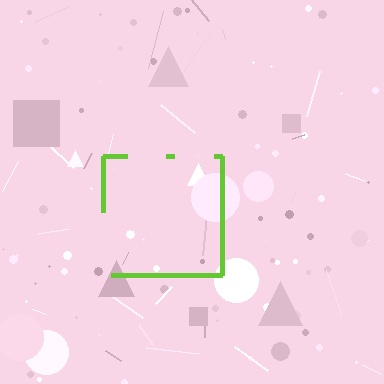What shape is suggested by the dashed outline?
The dashed outline suggests a square.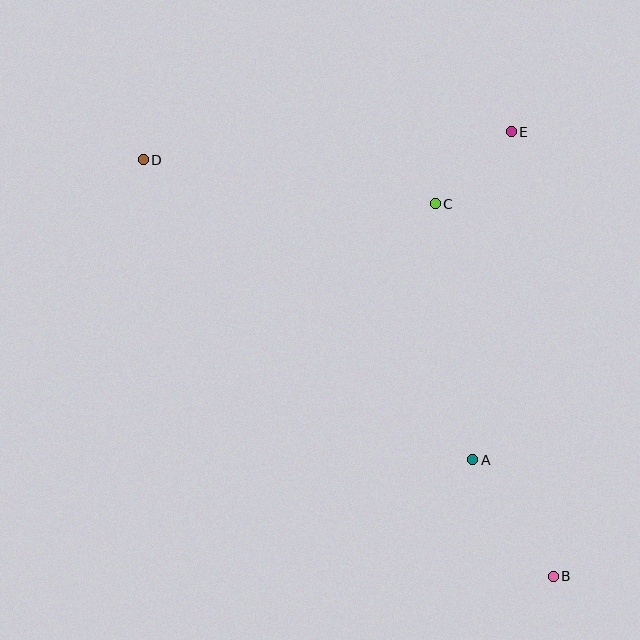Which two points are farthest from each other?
Points B and D are farthest from each other.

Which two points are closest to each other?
Points C and E are closest to each other.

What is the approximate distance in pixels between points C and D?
The distance between C and D is approximately 295 pixels.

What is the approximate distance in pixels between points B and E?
The distance between B and E is approximately 447 pixels.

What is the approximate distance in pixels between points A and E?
The distance between A and E is approximately 331 pixels.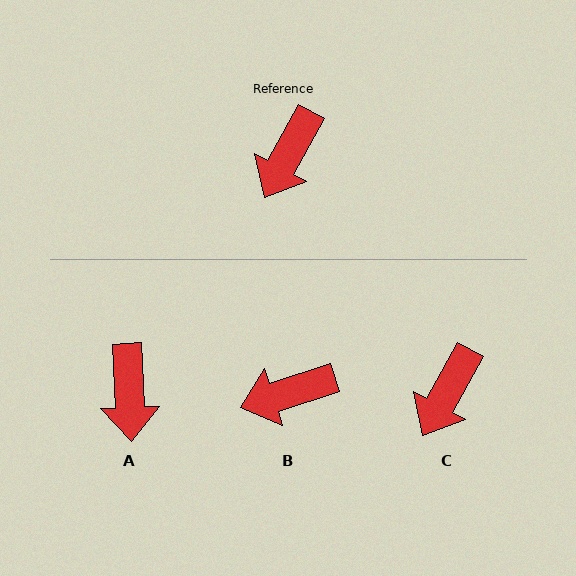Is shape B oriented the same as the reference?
No, it is off by about 44 degrees.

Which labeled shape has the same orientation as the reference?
C.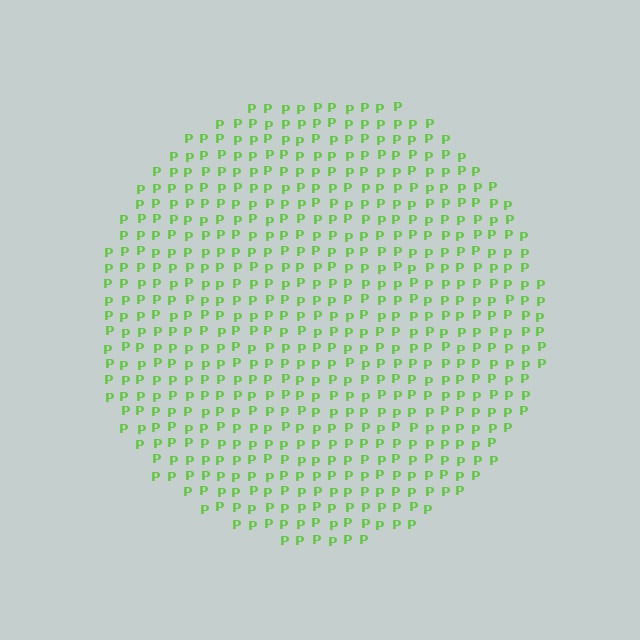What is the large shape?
The large shape is a circle.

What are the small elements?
The small elements are letter P's.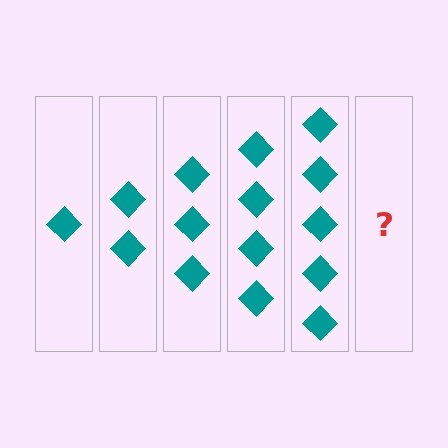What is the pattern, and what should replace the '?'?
The pattern is that each step adds one more diamond. The '?' should be 6 diamonds.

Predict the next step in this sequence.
The next step is 6 diamonds.